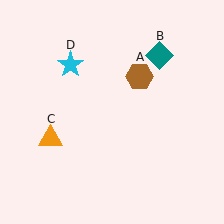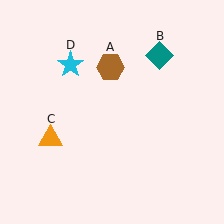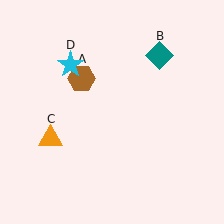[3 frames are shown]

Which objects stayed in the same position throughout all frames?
Teal diamond (object B) and orange triangle (object C) and cyan star (object D) remained stationary.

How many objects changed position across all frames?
1 object changed position: brown hexagon (object A).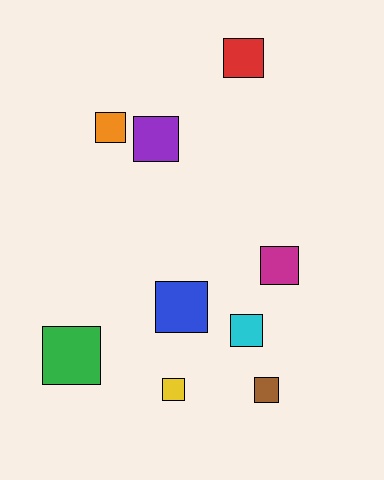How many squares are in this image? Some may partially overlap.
There are 9 squares.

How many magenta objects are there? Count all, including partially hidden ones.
There is 1 magenta object.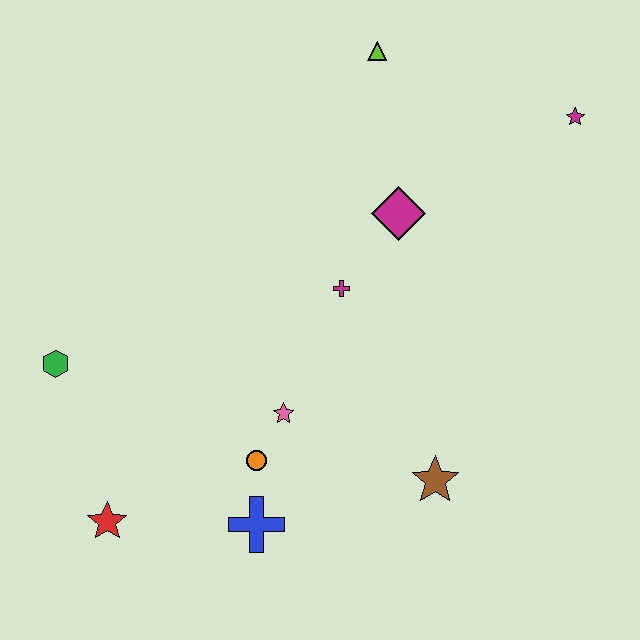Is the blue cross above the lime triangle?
No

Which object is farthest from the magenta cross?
The red star is farthest from the magenta cross.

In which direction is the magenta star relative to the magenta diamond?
The magenta star is to the right of the magenta diamond.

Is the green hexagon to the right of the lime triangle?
No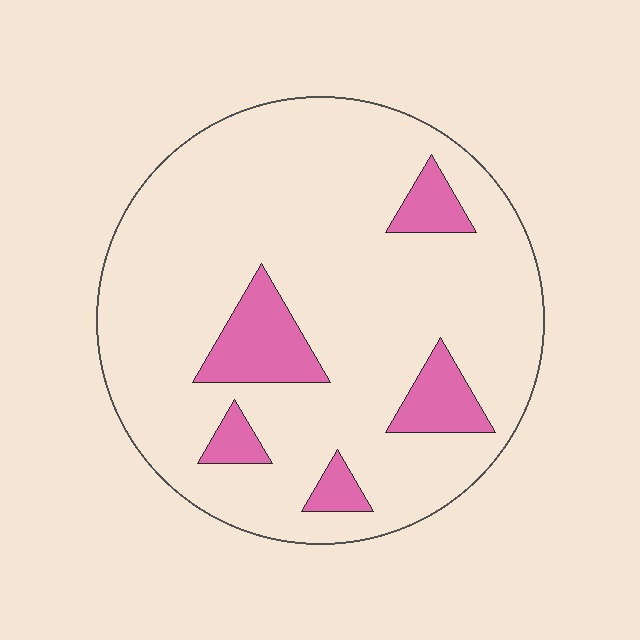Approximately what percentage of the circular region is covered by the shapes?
Approximately 15%.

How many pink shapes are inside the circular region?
5.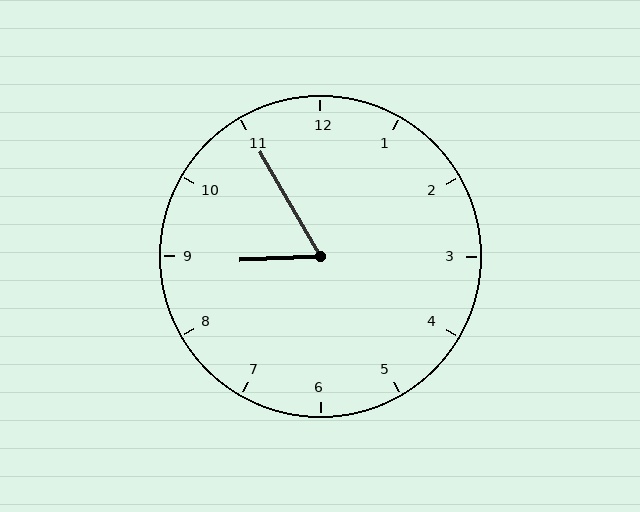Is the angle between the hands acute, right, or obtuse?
It is acute.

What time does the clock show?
8:55.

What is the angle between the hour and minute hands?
Approximately 62 degrees.